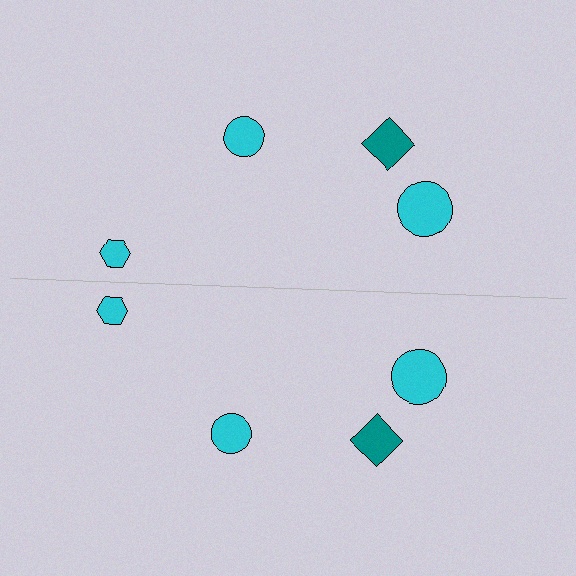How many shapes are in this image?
There are 8 shapes in this image.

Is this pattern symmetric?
Yes, this pattern has bilateral (reflection) symmetry.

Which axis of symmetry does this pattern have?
The pattern has a horizontal axis of symmetry running through the center of the image.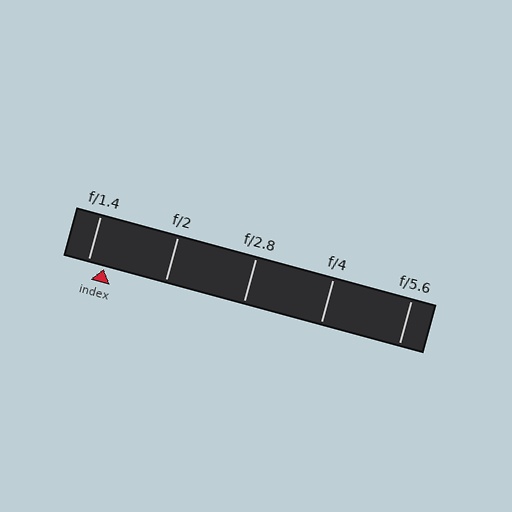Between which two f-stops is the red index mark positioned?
The index mark is between f/1.4 and f/2.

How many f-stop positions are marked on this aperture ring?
There are 5 f-stop positions marked.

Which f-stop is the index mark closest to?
The index mark is closest to f/1.4.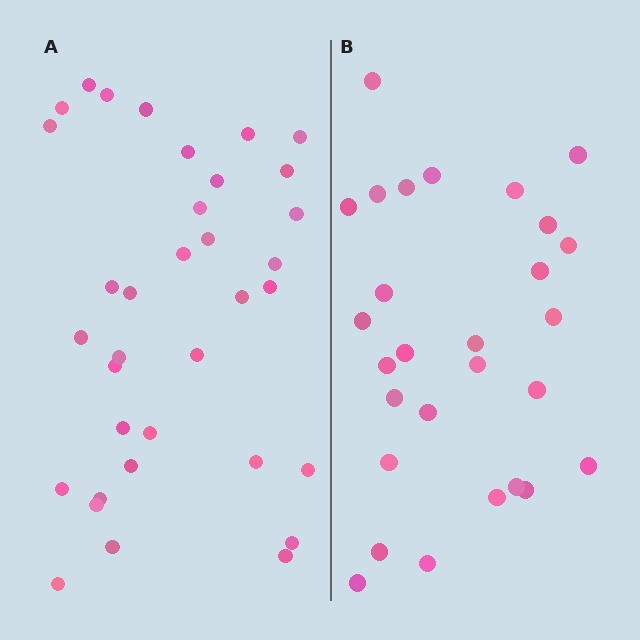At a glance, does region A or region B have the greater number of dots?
Region A (the left region) has more dots.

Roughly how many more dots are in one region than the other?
Region A has roughly 8 or so more dots than region B.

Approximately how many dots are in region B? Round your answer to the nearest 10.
About 30 dots. (The exact count is 28, which rounds to 30.)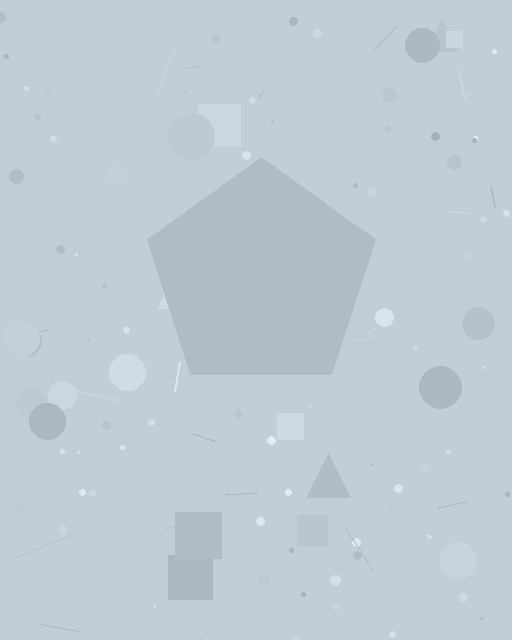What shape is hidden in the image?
A pentagon is hidden in the image.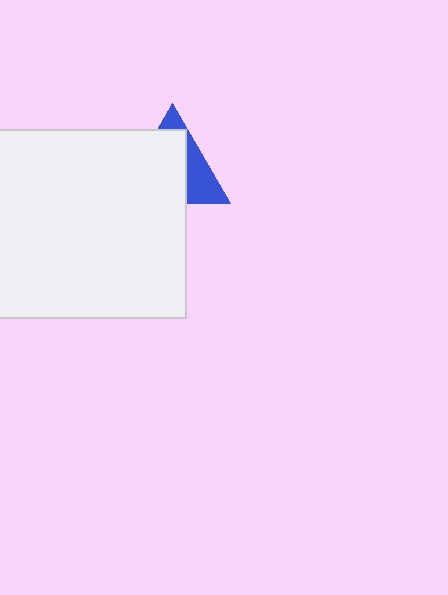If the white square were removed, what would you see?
You would see the complete blue triangle.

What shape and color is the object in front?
The object in front is a white square.